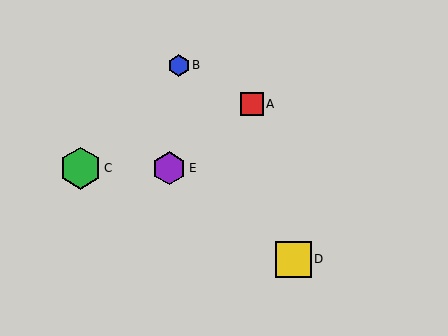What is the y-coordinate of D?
Object D is at y≈259.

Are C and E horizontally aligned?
Yes, both are at y≈168.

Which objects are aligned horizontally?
Objects C, E are aligned horizontally.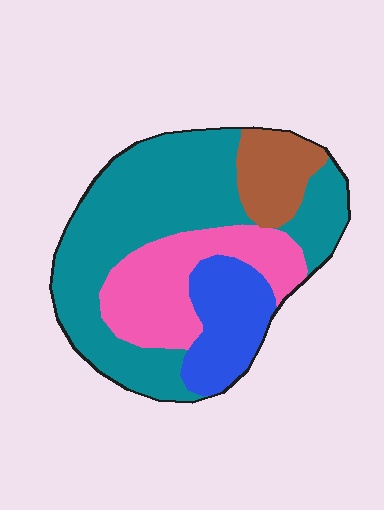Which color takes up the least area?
Brown, at roughly 10%.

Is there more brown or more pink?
Pink.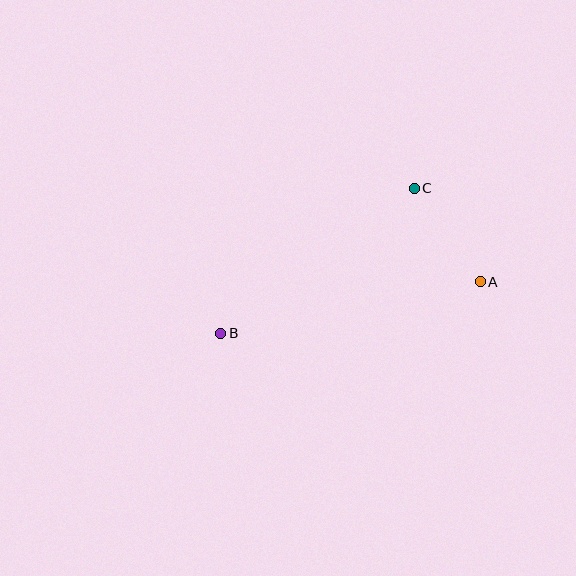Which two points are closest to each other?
Points A and C are closest to each other.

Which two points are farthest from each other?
Points A and B are farthest from each other.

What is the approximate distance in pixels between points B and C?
The distance between B and C is approximately 242 pixels.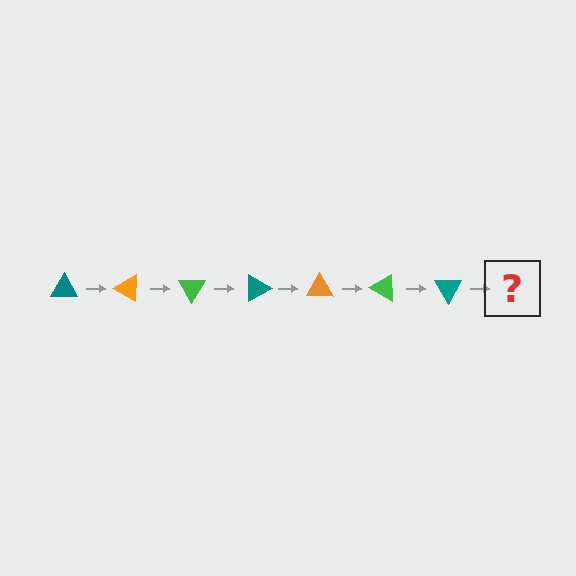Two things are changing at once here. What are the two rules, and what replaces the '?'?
The two rules are that it rotates 30 degrees each step and the color cycles through teal, orange, and green. The '?' should be an orange triangle, rotated 210 degrees from the start.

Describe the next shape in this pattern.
It should be an orange triangle, rotated 210 degrees from the start.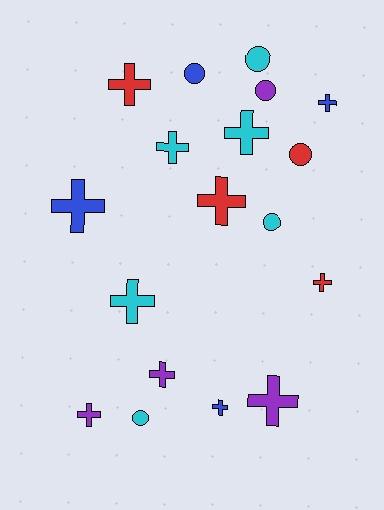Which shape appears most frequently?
Cross, with 12 objects.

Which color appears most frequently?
Cyan, with 6 objects.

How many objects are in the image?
There are 18 objects.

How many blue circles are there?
There is 1 blue circle.